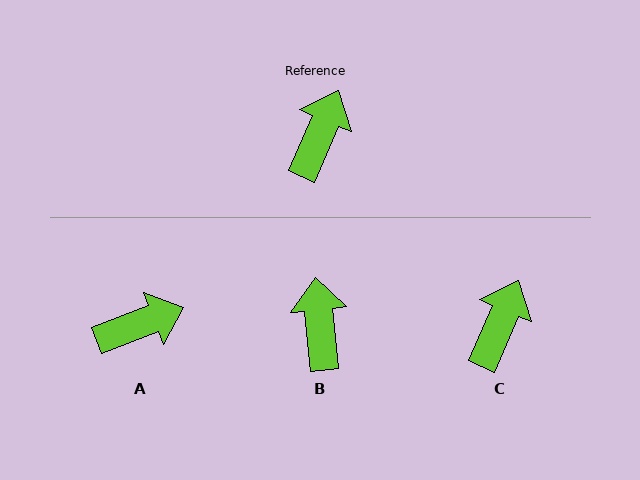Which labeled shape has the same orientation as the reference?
C.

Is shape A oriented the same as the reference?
No, it is off by about 46 degrees.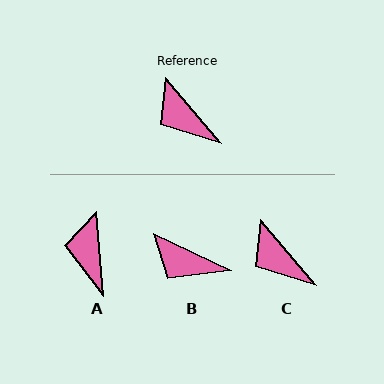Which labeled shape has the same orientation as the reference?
C.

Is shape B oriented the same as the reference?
No, it is off by about 24 degrees.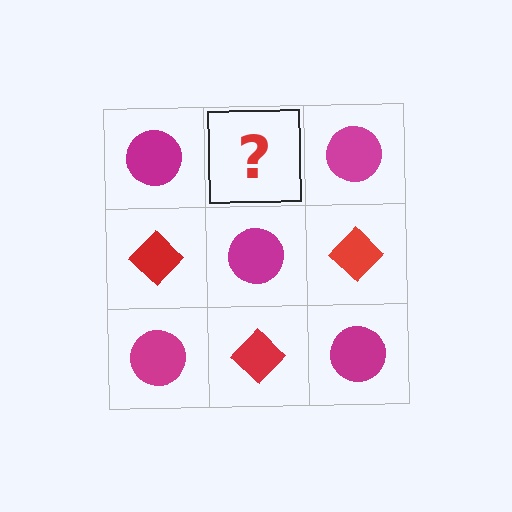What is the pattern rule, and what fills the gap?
The rule is that it alternates magenta circle and red diamond in a checkerboard pattern. The gap should be filled with a red diamond.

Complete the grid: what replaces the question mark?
The question mark should be replaced with a red diamond.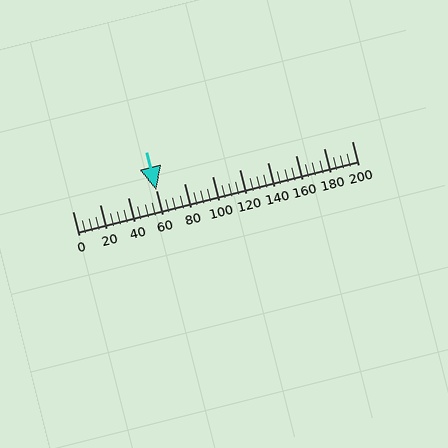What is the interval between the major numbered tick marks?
The major tick marks are spaced 20 units apart.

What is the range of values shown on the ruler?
The ruler shows values from 0 to 200.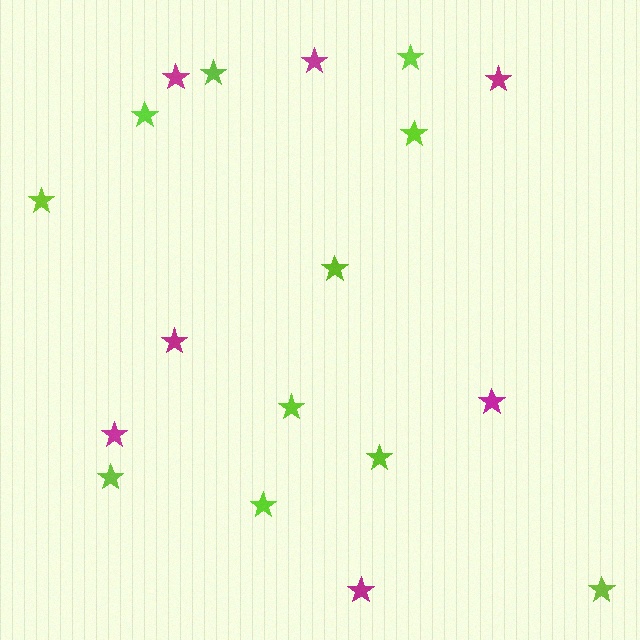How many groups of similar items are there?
There are 2 groups: one group of lime stars (11) and one group of magenta stars (7).